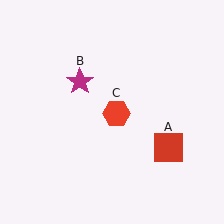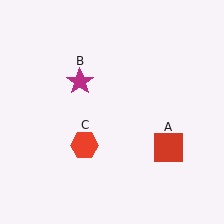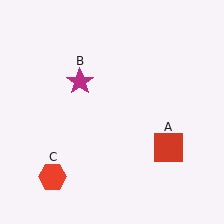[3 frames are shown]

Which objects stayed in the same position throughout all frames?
Red square (object A) and magenta star (object B) remained stationary.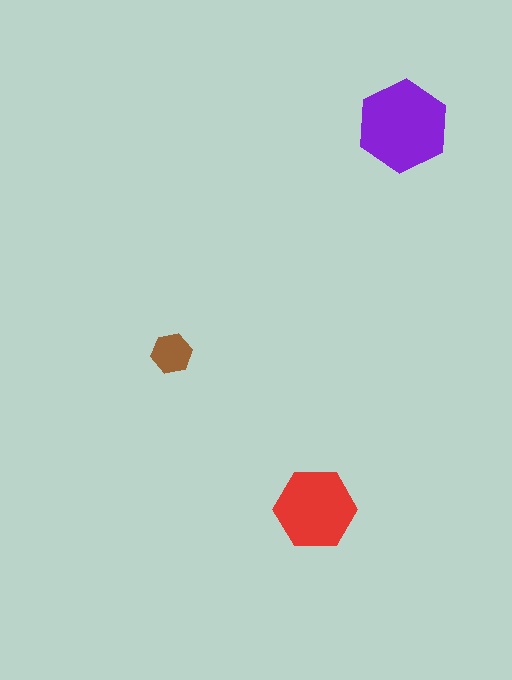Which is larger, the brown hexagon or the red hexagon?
The red one.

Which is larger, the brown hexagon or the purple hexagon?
The purple one.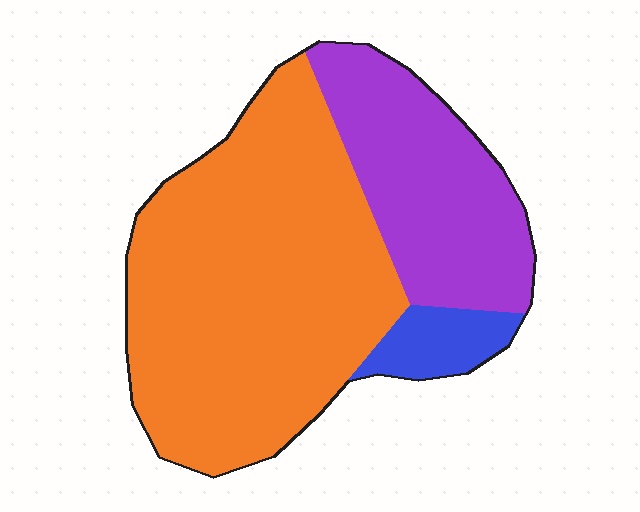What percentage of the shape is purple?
Purple covers 29% of the shape.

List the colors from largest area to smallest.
From largest to smallest: orange, purple, blue.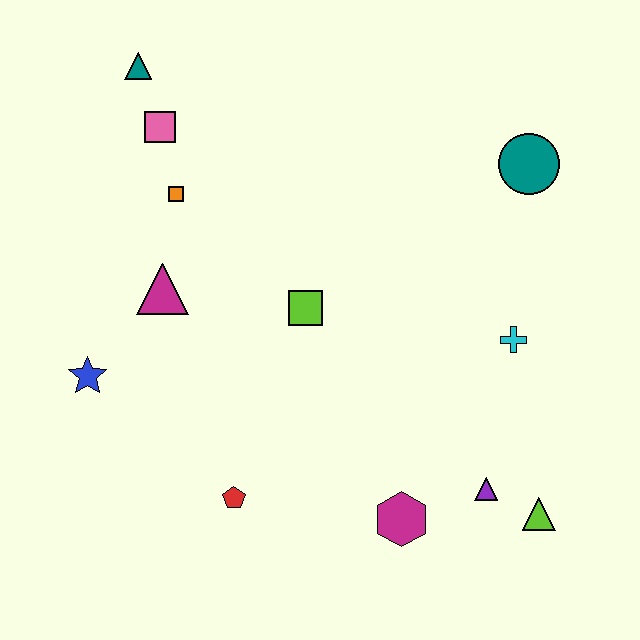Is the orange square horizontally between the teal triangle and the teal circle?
Yes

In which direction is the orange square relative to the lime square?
The orange square is to the left of the lime square.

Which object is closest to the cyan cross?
The purple triangle is closest to the cyan cross.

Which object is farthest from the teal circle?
The blue star is farthest from the teal circle.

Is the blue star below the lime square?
Yes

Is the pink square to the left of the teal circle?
Yes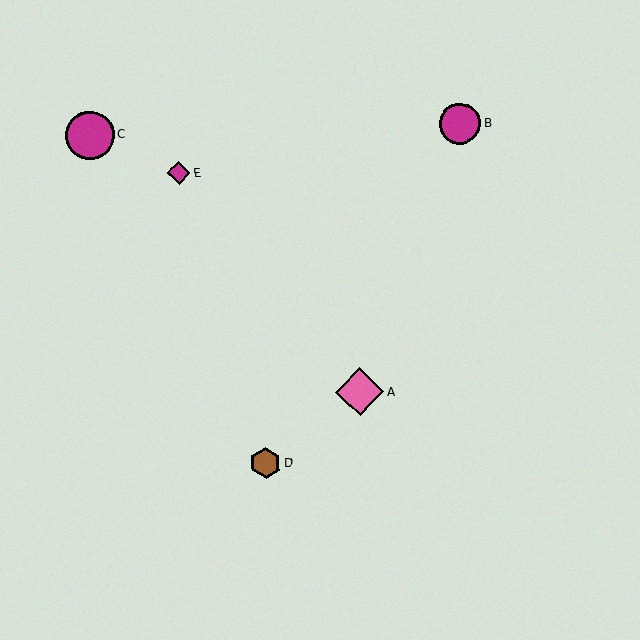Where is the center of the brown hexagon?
The center of the brown hexagon is at (265, 463).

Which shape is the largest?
The pink diamond (labeled A) is the largest.